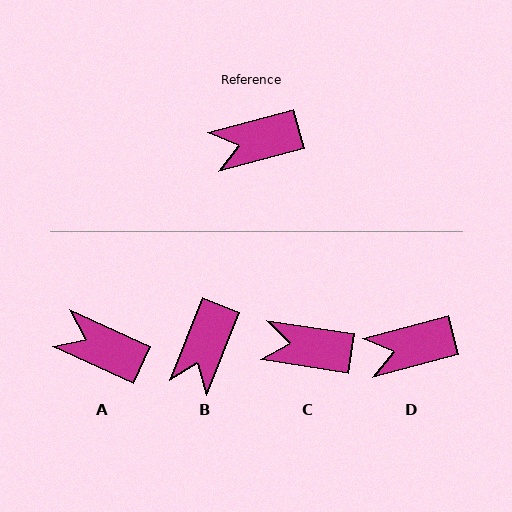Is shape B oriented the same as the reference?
No, it is off by about 53 degrees.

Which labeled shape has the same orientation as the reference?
D.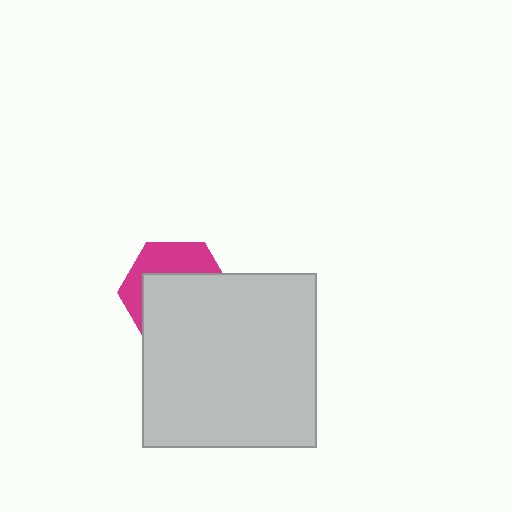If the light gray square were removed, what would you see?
You would see the complete magenta hexagon.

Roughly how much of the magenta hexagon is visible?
A small part of it is visible (roughly 37%).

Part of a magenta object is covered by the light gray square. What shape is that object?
It is a hexagon.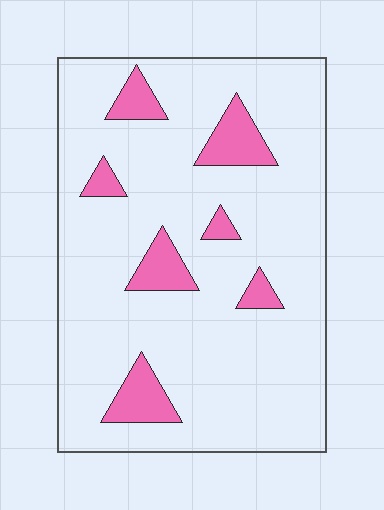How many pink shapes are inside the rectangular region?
7.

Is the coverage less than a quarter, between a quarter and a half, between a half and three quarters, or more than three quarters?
Less than a quarter.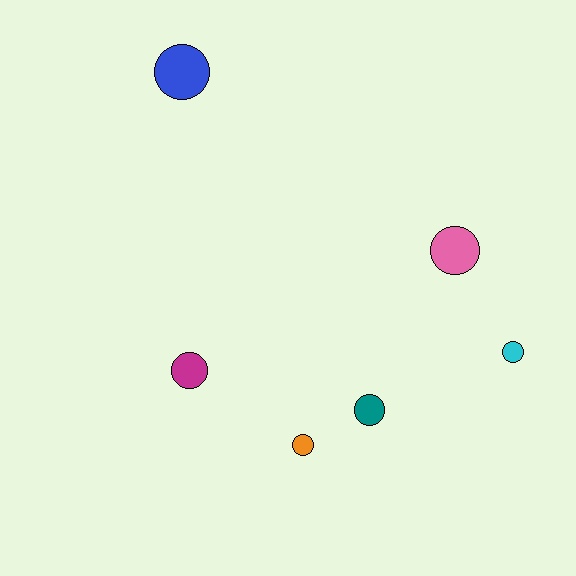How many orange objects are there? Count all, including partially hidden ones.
There is 1 orange object.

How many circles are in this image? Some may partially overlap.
There are 6 circles.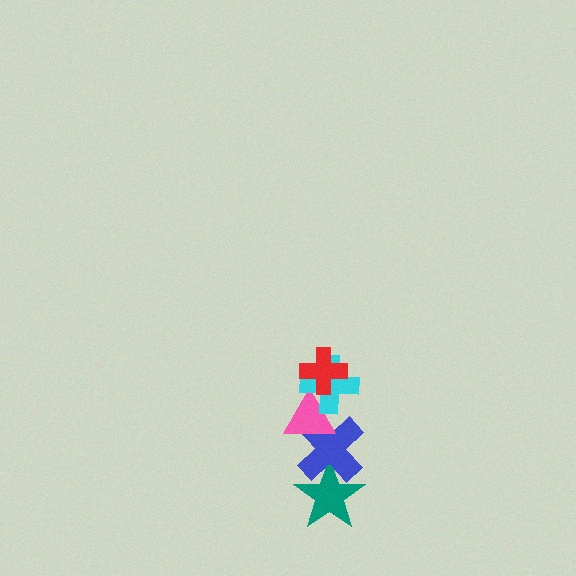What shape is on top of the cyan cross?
The red cross is on top of the cyan cross.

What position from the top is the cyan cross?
The cyan cross is 2nd from the top.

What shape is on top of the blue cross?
The pink triangle is on top of the blue cross.